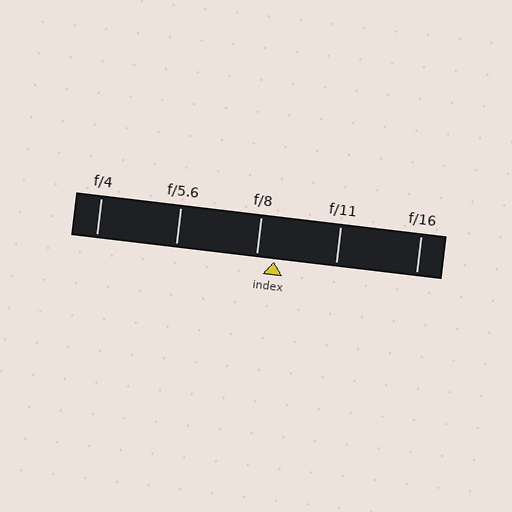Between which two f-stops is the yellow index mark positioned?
The index mark is between f/8 and f/11.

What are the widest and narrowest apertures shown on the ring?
The widest aperture shown is f/4 and the narrowest is f/16.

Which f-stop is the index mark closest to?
The index mark is closest to f/8.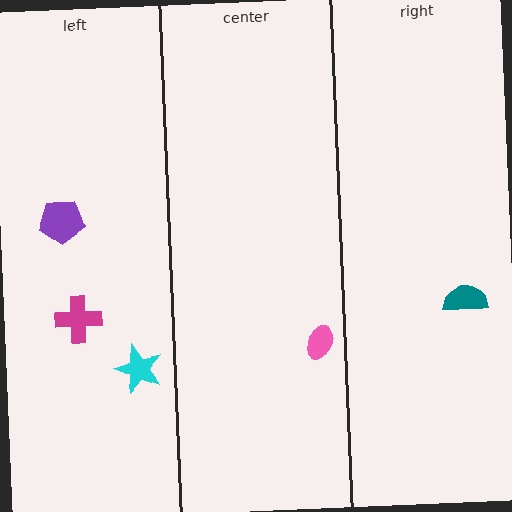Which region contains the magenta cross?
The left region.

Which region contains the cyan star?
The left region.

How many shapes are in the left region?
3.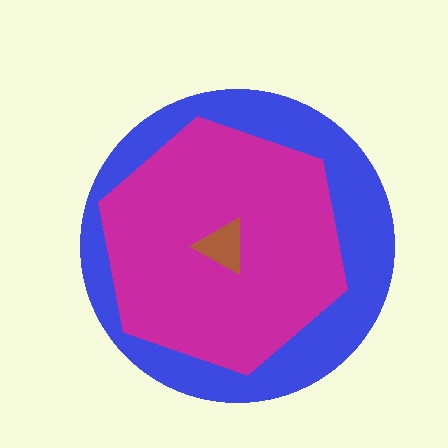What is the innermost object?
The brown triangle.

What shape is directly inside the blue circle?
The magenta hexagon.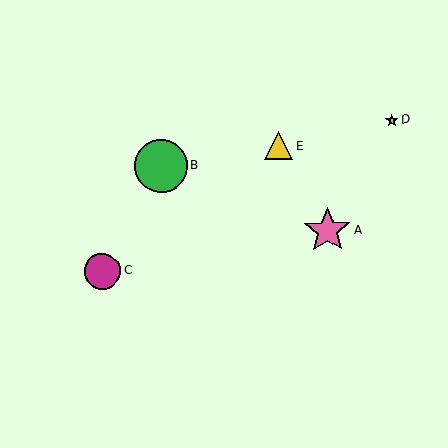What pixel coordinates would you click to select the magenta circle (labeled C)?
Click at (102, 271) to select the magenta circle C.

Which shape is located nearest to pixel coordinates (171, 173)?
The green circle (labeled B) at (161, 166) is nearest to that location.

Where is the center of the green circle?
The center of the green circle is at (161, 166).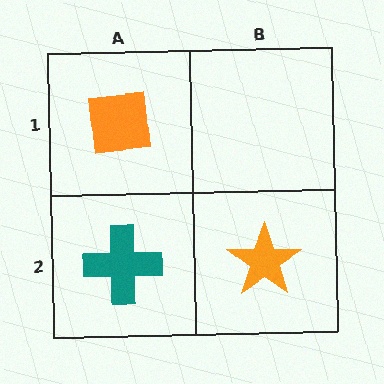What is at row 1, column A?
An orange square.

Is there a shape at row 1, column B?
No, that cell is empty.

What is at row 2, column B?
An orange star.